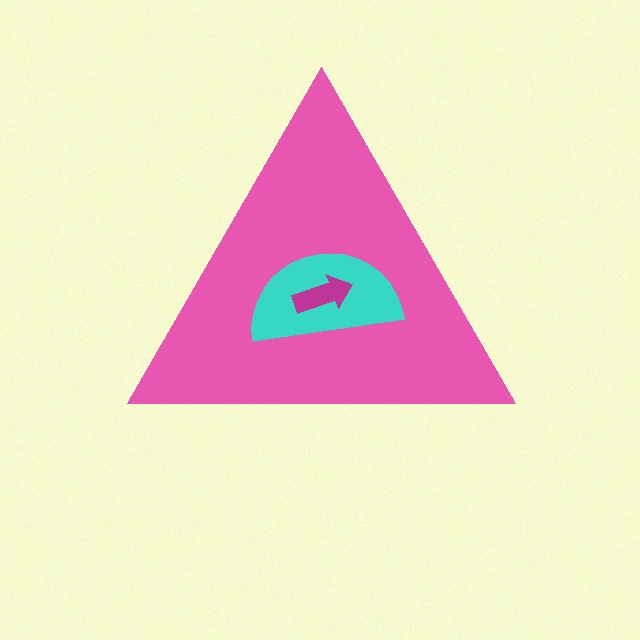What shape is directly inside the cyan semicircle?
The magenta arrow.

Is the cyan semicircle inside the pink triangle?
Yes.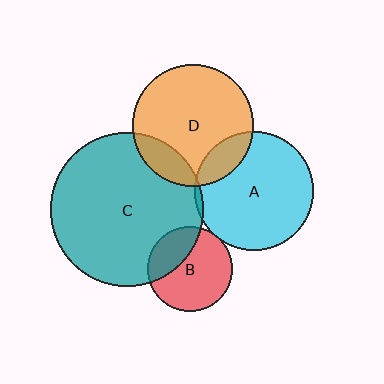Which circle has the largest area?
Circle C (teal).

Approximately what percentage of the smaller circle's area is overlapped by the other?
Approximately 30%.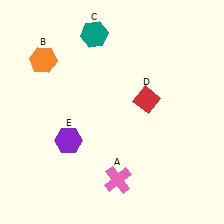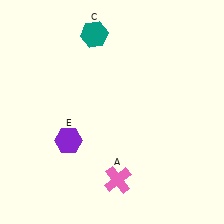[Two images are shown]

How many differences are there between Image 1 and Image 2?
There are 2 differences between the two images.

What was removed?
The orange hexagon (B), the red diamond (D) were removed in Image 2.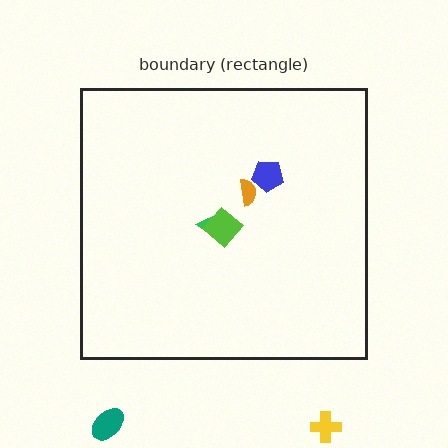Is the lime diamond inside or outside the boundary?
Inside.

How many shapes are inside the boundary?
4 inside, 2 outside.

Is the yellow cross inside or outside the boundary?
Outside.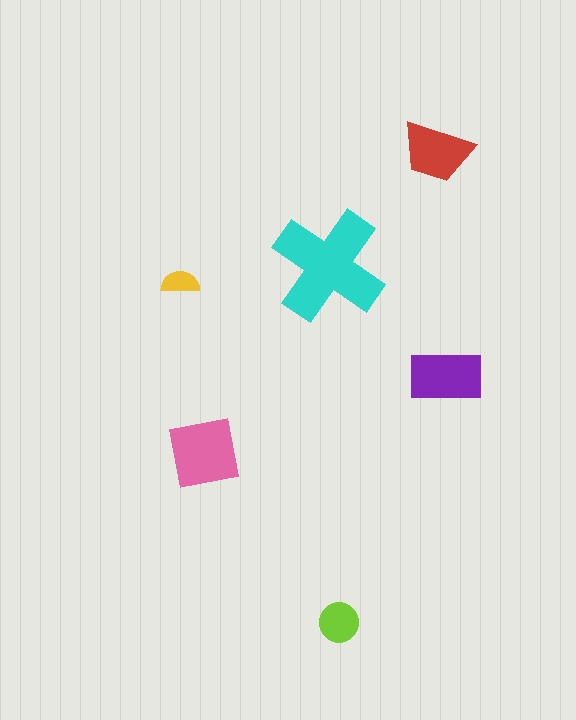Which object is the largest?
The cyan cross.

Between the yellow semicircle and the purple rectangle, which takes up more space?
The purple rectangle.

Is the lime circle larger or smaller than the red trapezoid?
Smaller.